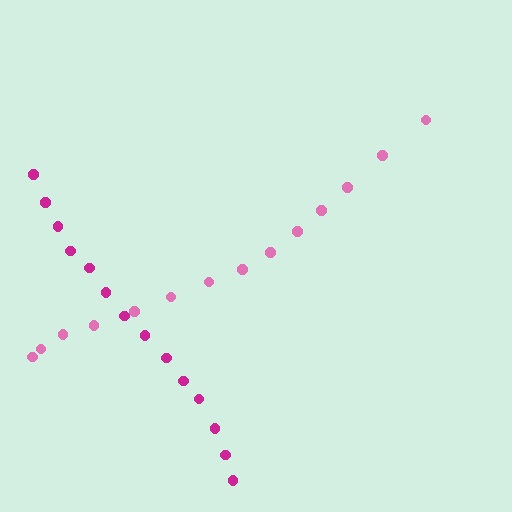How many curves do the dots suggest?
There are 2 distinct paths.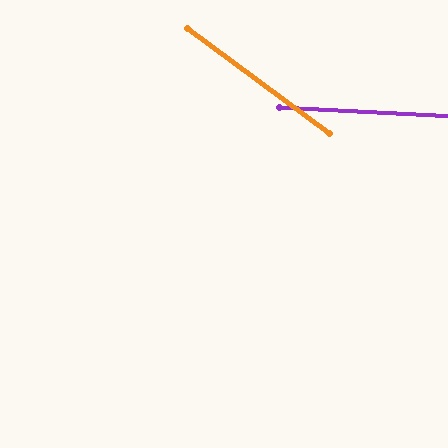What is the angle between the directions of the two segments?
Approximately 34 degrees.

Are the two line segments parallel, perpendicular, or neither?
Neither parallel nor perpendicular — they differ by about 34°.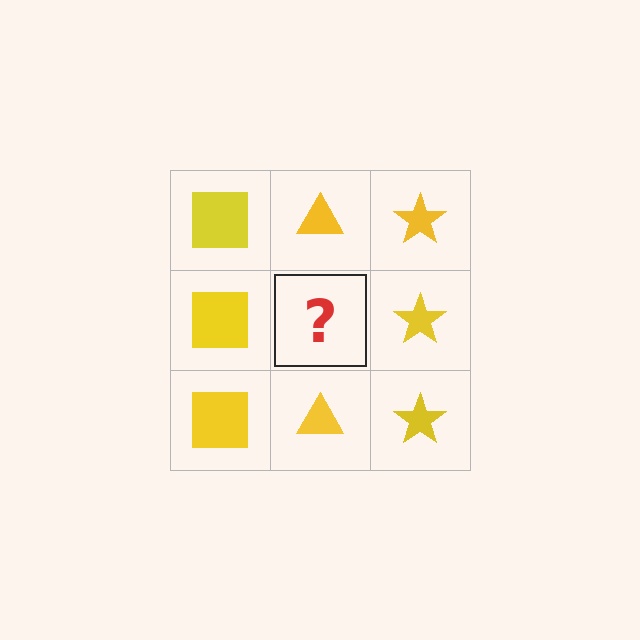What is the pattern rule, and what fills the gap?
The rule is that each column has a consistent shape. The gap should be filled with a yellow triangle.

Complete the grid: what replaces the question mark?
The question mark should be replaced with a yellow triangle.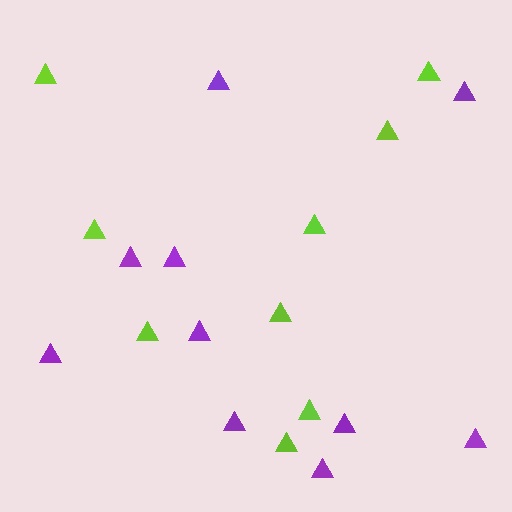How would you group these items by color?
There are 2 groups: one group of lime triangles (9) and one group of purple triangles (10).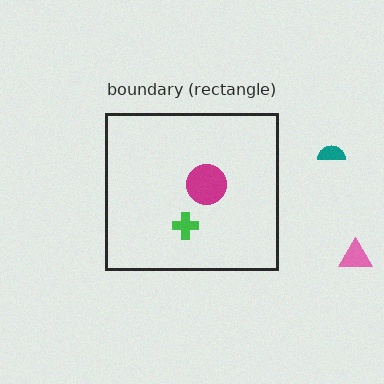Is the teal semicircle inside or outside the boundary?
Outside.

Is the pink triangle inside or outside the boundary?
Outside.